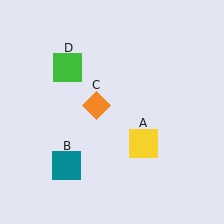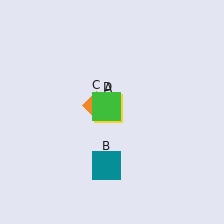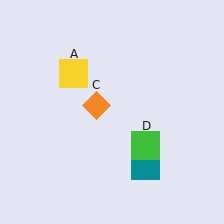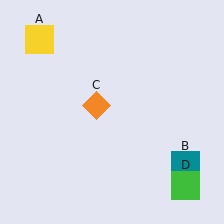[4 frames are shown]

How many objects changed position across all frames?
3 objects changed position: yellow square (object A), teal square (object B), green square (object D).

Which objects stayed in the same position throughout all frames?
Orange diamond (object C) remained stationary.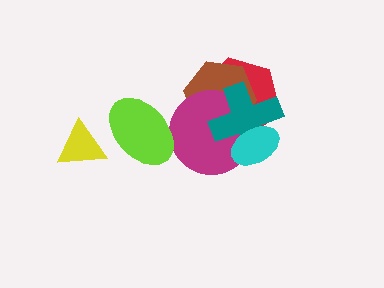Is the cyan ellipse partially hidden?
No, no other shape covers it.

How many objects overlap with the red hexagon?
4 objects overlap with the red hexagon.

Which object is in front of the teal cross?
The cyan ellipse is in front of the teal cross.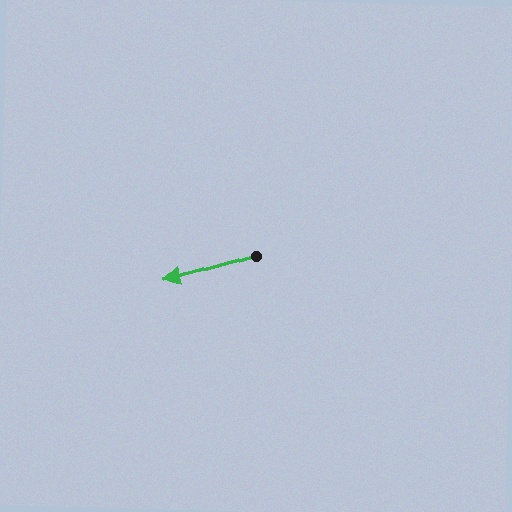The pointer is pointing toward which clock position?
Roughly 8 o'clock.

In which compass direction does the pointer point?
West.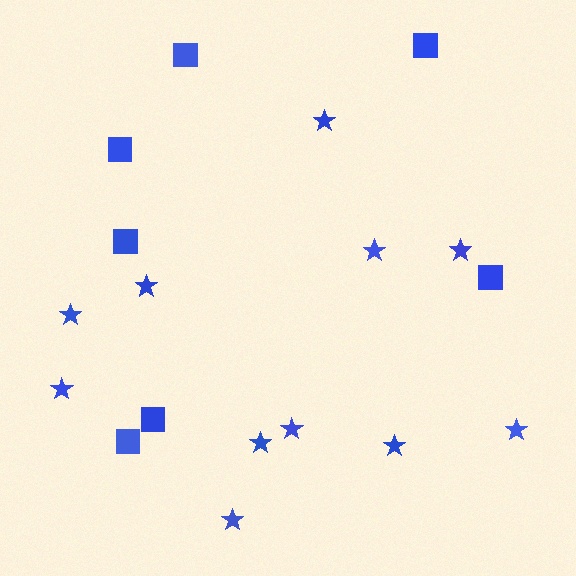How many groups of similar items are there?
There are 2 groups: one group of squares (7) and one group of stars (11).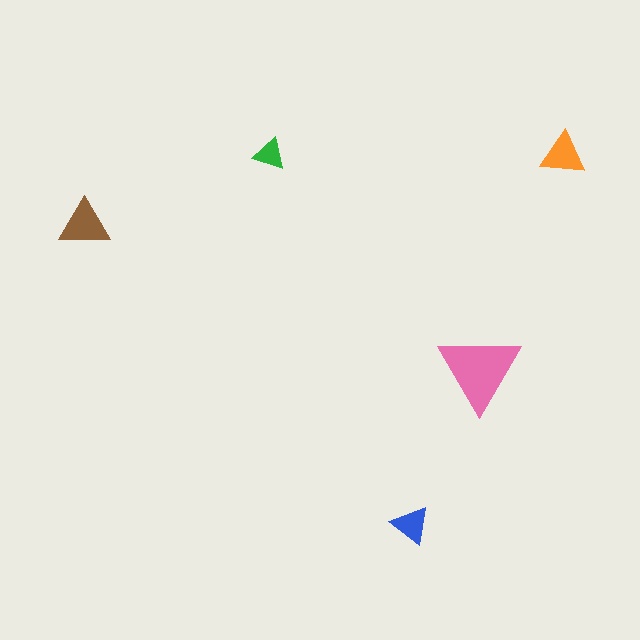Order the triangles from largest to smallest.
the pink one, the brown one, the orange one, the blue one, the green one.